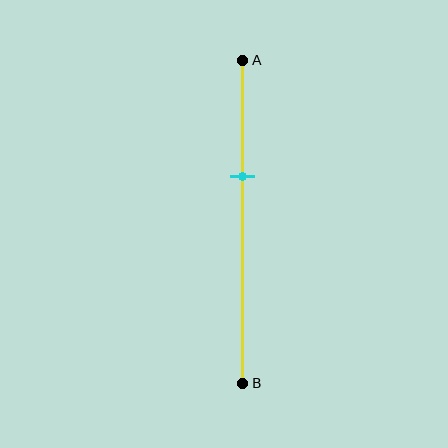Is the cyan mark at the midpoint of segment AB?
No, the mark is at about 35% from A, not at the 50% midpoint.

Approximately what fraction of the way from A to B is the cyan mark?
The cyan mark is approximately 35% of the way from A to B.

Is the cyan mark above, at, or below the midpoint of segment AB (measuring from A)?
The cyan mark is above the midpoint of segment AB.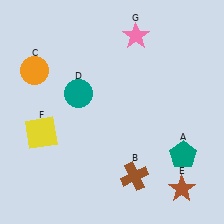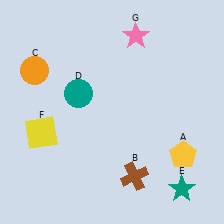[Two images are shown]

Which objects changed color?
A changed from teal to yellow. E changed from brown to teal.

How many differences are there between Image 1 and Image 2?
There are 2 differences between the two images.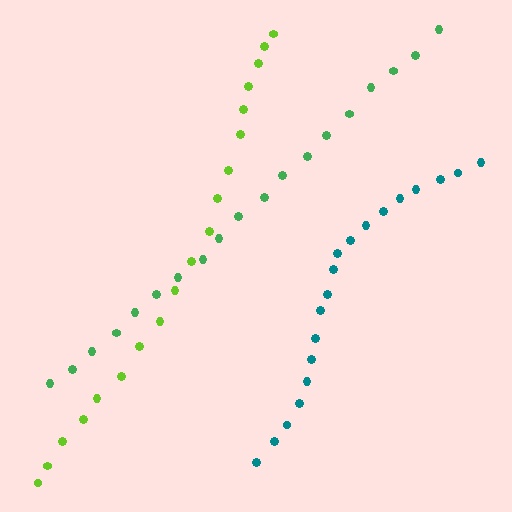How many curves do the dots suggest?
There are 3 distinct paths.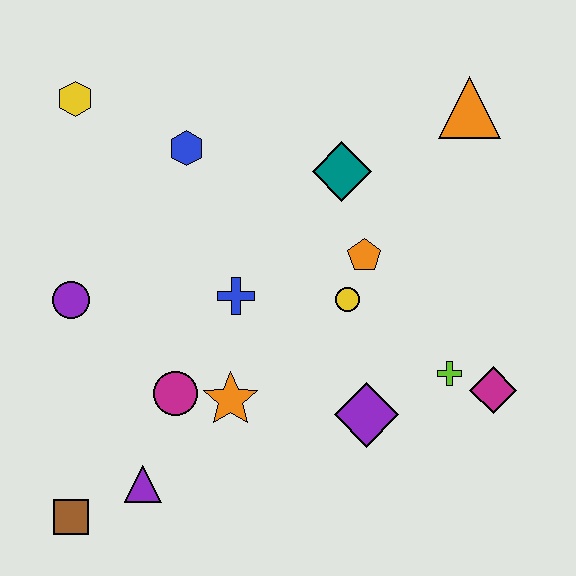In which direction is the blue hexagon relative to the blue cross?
The blue hexagon is above the blue cross.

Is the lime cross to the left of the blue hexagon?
No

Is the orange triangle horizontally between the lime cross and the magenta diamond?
Yes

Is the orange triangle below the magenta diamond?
No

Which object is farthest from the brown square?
The orange triangle is farthest from the brown square.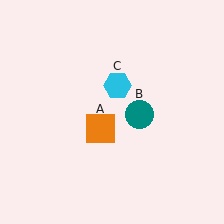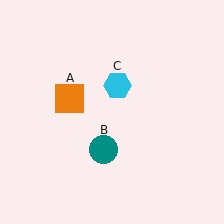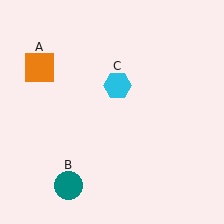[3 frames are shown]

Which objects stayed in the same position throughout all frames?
Cyan hexagon (object C) remained stationary.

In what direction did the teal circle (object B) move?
The teal circle (object B) moved down and to the left.